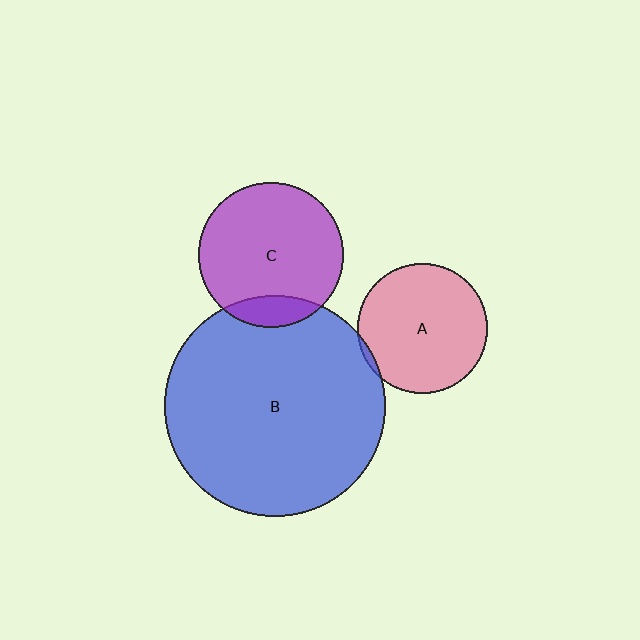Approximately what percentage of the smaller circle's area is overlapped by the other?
Approximately 5%.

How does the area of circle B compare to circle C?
Approximately 2.3 times.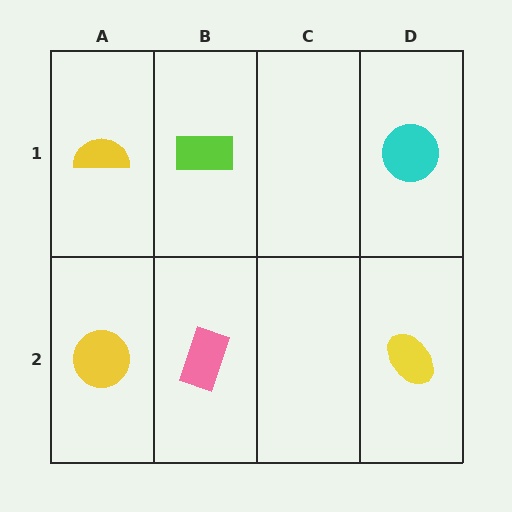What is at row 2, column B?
A pink rectangle.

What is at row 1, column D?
A cyan circle.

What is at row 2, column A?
A yellow circle.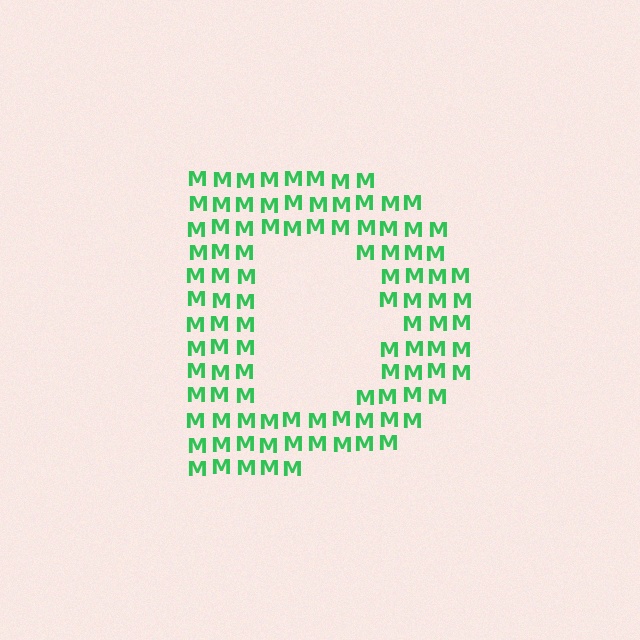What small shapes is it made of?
It is made of small letter M's.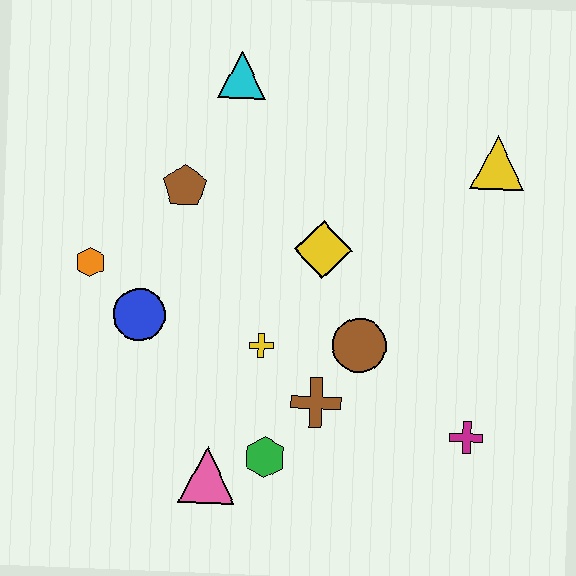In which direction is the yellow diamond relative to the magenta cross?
The yellow diamond is above the magenta cross.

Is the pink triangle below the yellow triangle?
Yes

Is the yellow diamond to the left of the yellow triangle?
Yes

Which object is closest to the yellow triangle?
The yellow diamond is closest to the yellow triangle.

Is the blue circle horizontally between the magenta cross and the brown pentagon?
No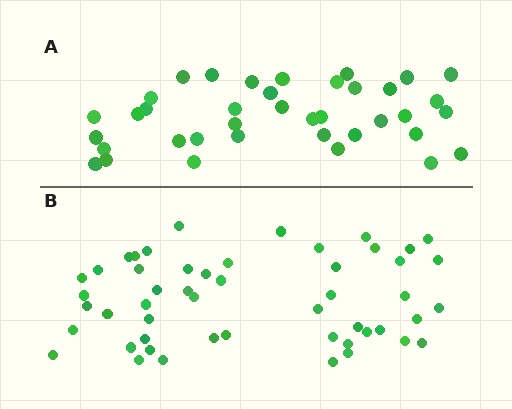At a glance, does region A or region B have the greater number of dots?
Region B (the bottom region) has more dots.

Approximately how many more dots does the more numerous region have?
Region B has approximately 15 more dots than region A.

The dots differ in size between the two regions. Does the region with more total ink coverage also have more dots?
No. Region A has more total ink coverage because its dots are larger, but region B actually contains more individual dots. Total area can be misleading — the number of items is what matters here.